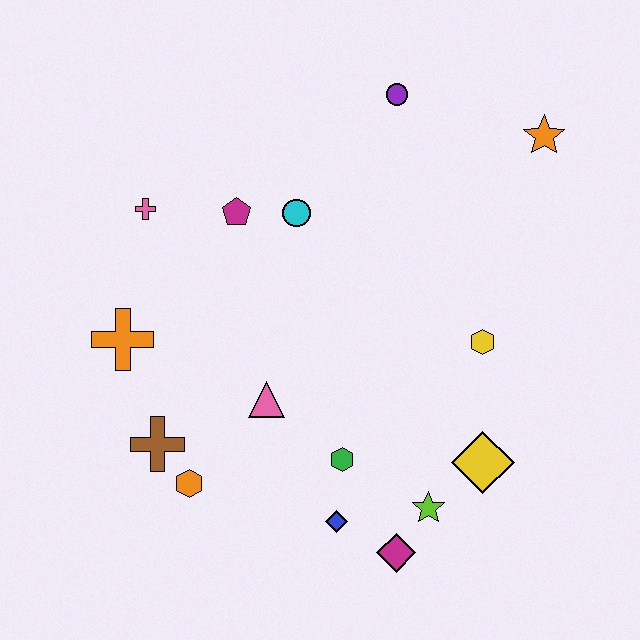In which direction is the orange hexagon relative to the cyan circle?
The orange hexagon is below the cyan circle.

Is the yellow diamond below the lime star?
No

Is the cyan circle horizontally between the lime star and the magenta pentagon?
Yes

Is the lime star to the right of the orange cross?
Yes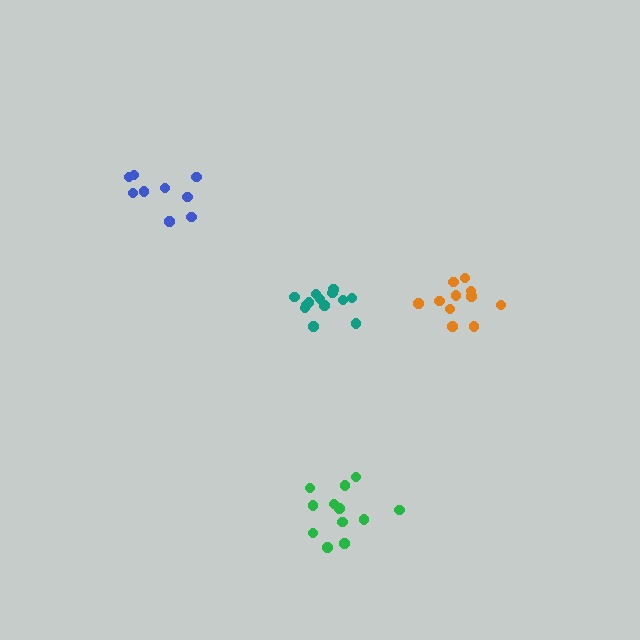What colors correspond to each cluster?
The clusters are colored: green, orange, blue, teal.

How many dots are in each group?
Group 1: 12 dots, Group 2: 11 dots, Group 3: 9 dots, Group 4: 13 dots (45 total).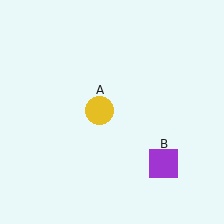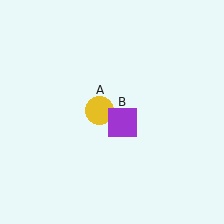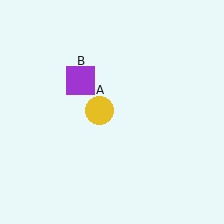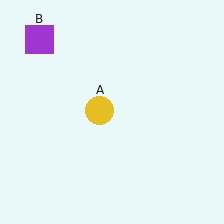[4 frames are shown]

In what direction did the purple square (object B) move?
The purple square (object B) moved up and to the left.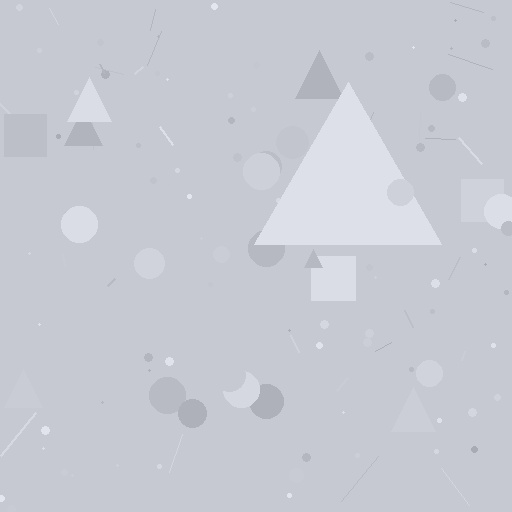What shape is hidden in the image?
A triangle is hidden in the image.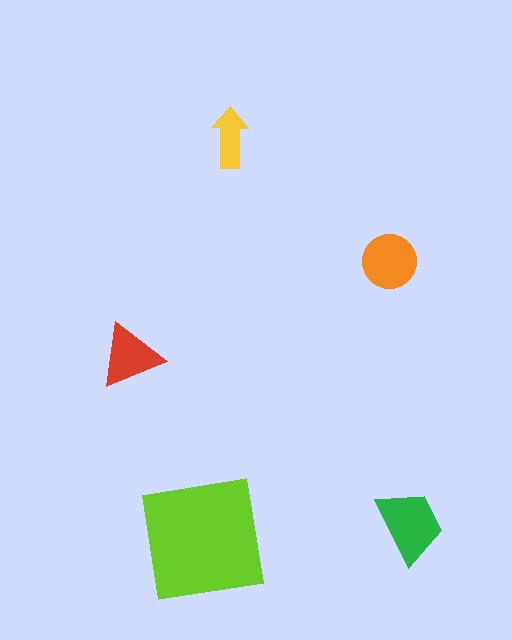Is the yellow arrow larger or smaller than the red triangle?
Smaller.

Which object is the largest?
The lime square.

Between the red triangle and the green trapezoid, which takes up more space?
The green trapezoid.